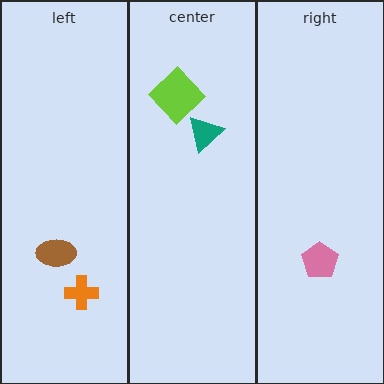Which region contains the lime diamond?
The center region.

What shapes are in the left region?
The orange cross, the brown ellipse.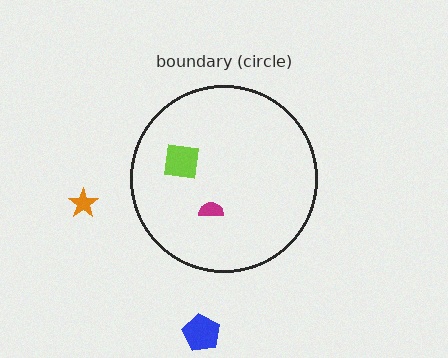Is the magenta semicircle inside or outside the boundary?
Inside.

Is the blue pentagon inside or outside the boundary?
Outside.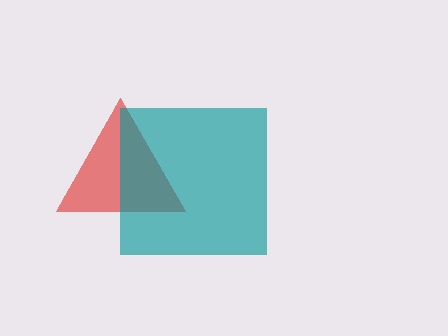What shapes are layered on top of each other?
The layered shapes are: a red triangle, a teal square.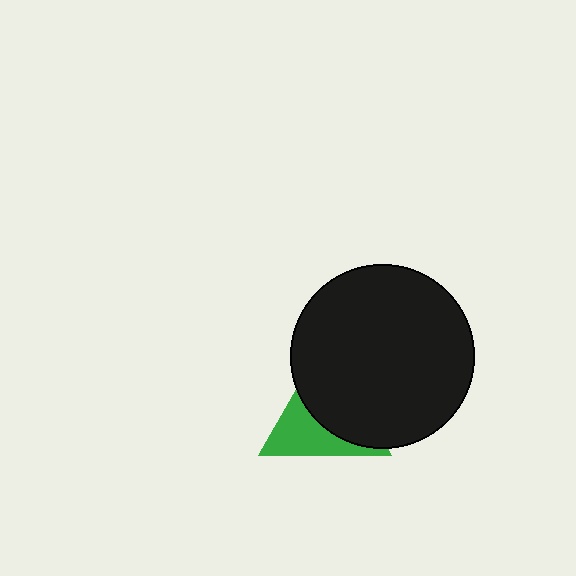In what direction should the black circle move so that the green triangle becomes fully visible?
The black circle should move toward the upper-right. That is the shortest direction to clear the overlap and leave the green triangle fully visible.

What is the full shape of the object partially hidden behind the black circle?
The partially hidden object is a green triangle.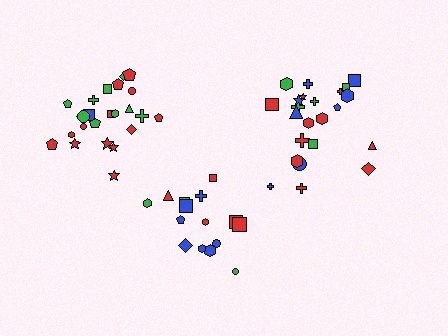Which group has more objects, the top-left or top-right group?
The top-left group.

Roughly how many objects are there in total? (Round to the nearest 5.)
Roughly 60 objects in total.